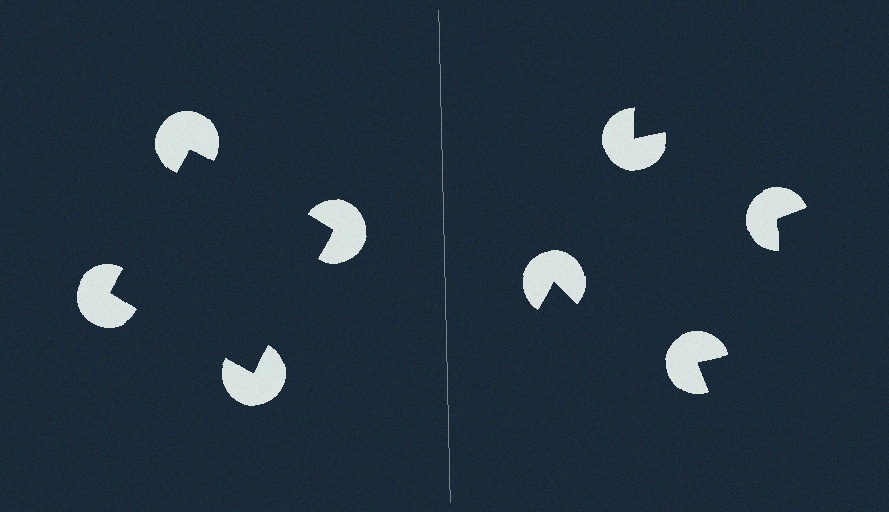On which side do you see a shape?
An illusory square appears on the left side. On the right side the wedge cuts are rotated, so no coherent shape forms.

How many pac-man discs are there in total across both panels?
8 — 4 on each side.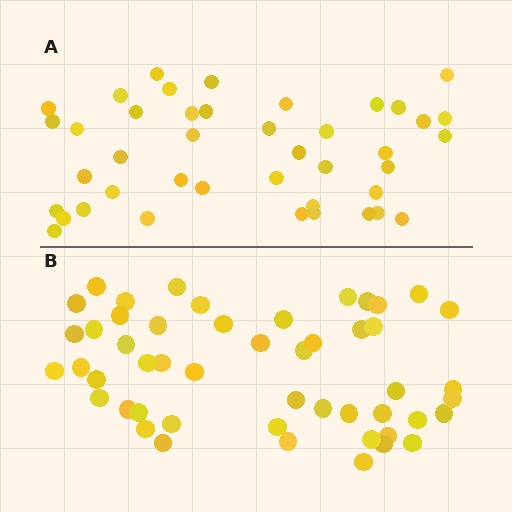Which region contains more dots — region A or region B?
Region B (the bottom region) has more dots.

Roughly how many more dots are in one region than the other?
Region B has roughly 8 or so more dots than region A.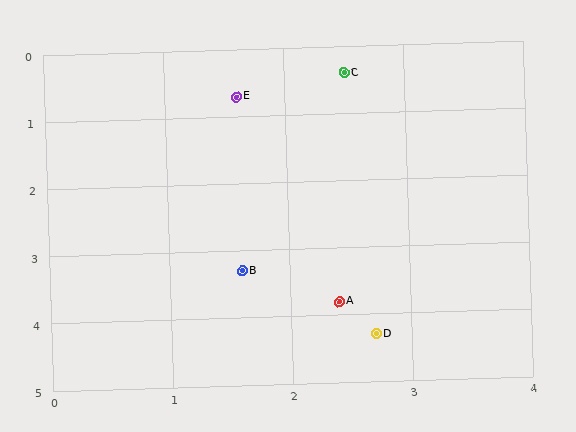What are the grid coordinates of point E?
Point E is at approximately (1.6, 0.7).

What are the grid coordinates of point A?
Point A is at approximately (2.4, 3.8).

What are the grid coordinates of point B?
Point B is at approximately (1.6, 3.3).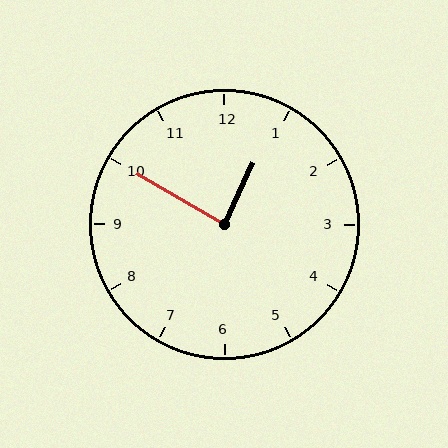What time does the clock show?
12:50.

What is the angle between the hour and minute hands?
Approximately 85 degrees.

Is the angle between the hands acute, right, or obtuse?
It is right.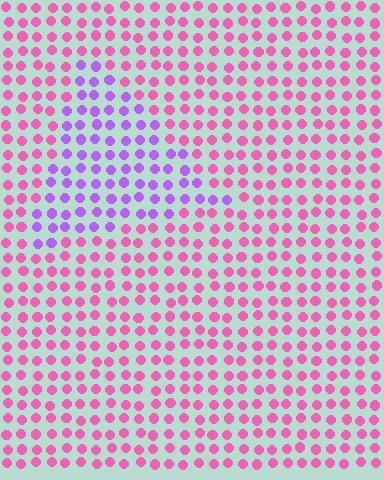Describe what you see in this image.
The image is filled with small pink elements in a uniform arrangement. A triangle-shaped region is visible where the elements are tinted to a slightly different hue, forming a subtle color boundary.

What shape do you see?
I see a triangle.